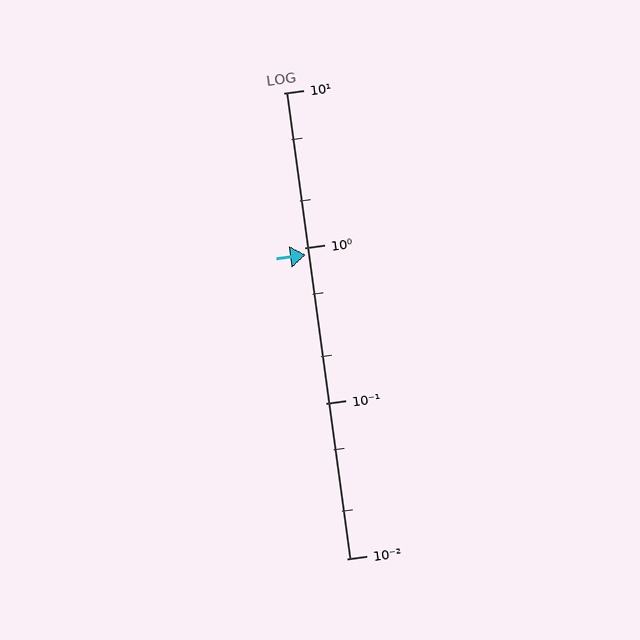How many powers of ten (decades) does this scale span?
The scale spans 3 decades, from 0.01 to 10.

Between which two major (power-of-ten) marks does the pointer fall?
The pointer is between 0.1 and 1.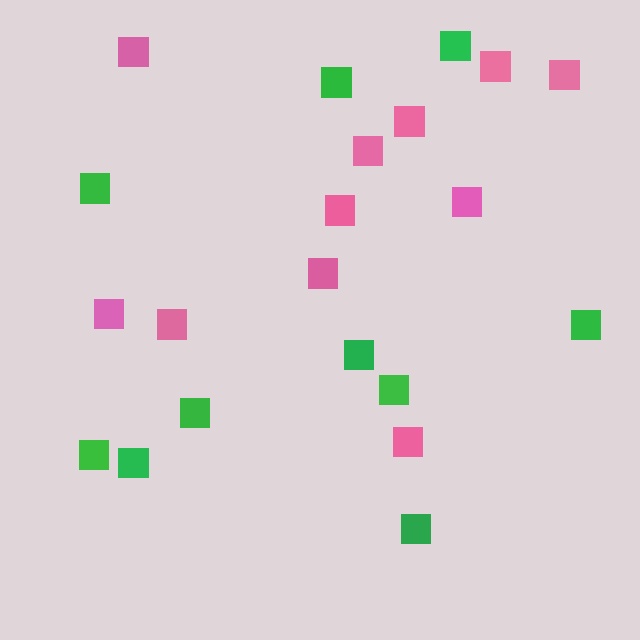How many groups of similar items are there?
There are 2 groups: one group of green squares (10) and one group of pink squares (11).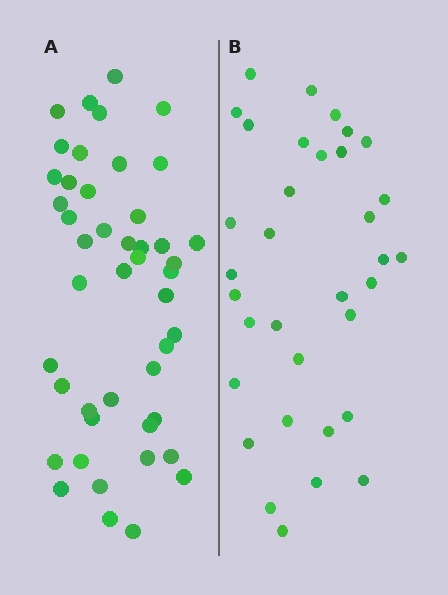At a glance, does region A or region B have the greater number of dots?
Region A (the left region) has more dots.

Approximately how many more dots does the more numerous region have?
Region A has roughly 12 or so more dots than region B.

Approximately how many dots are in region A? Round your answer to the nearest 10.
About 50 dots. (The exact count is 46, which rounds to 50.)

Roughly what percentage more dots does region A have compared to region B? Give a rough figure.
About 35% more.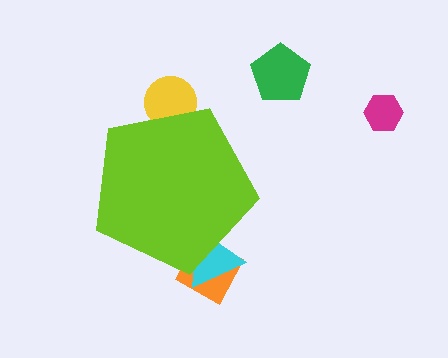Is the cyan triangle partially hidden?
Yes, the cyan triangle is partially hidden behind the lime pentagon.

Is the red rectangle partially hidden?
Yes, the red rectangle is partially hidden behind the lime pentagon.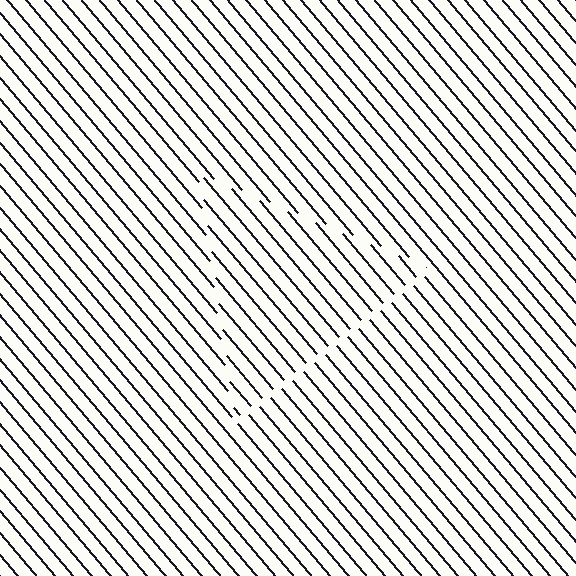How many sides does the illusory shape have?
3 sides — the line-ends trace a triangle.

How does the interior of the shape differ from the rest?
The interior of the shape contains the same grating, shifted by half a period — the contour is defined by the phase discontinuity where line-ends from the inner and outer gratings abut.